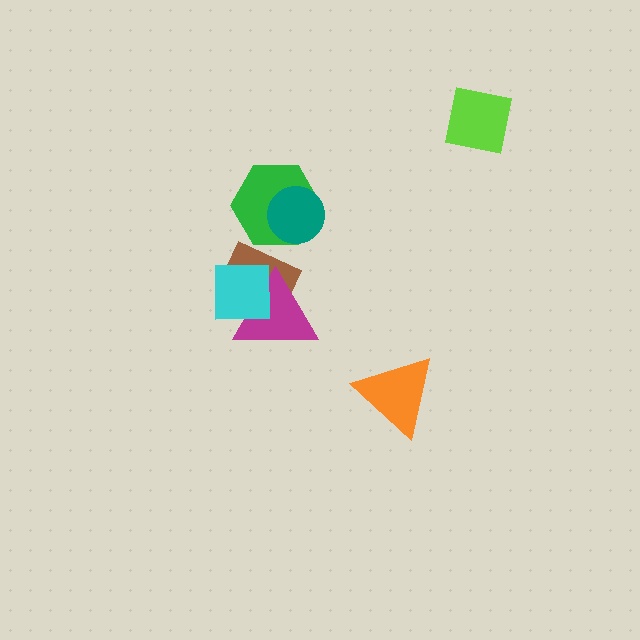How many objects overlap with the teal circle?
1 object overlaps with the teal circle.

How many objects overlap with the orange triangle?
0 objects overlap with the orange triangle.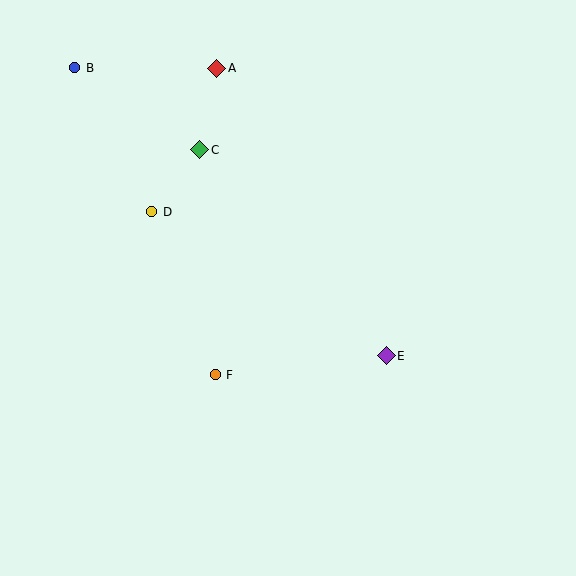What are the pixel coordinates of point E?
Point E is at (386, 356).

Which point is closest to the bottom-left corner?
Point F is closest to the bottom-left corner.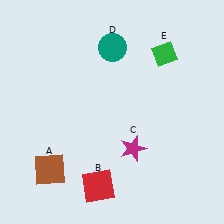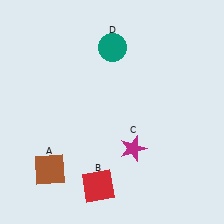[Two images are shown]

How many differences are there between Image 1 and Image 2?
There is 1 difference between the two images.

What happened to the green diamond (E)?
The green diamond (E) was removed in Image 2. It was in the top-right area of Image 1.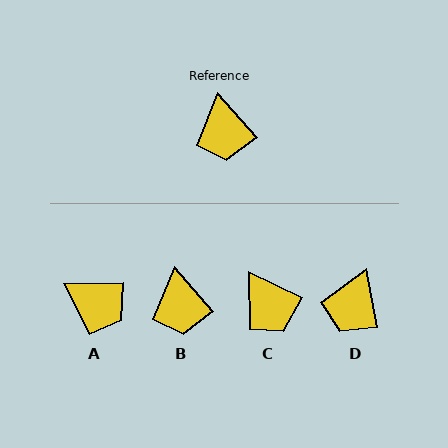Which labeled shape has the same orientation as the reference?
B.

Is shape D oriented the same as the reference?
No, it is off by about 31 degrees.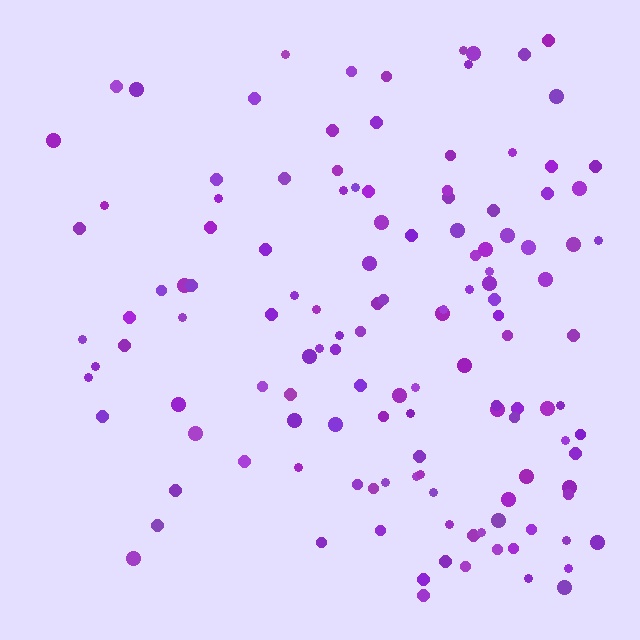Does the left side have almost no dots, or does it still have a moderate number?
Still a moderate number, just noticeably fewer than the right.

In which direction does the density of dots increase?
From left to right, with the right side densest.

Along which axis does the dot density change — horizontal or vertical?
Horizontal.